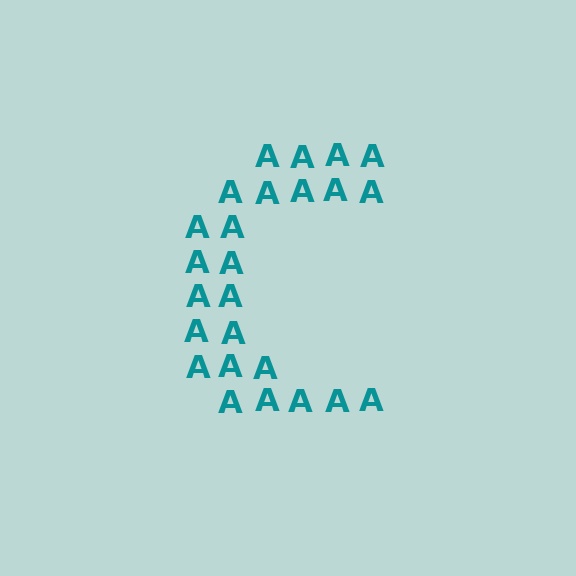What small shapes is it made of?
It is made of small letter A's.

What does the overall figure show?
The overall figure shows the letter C.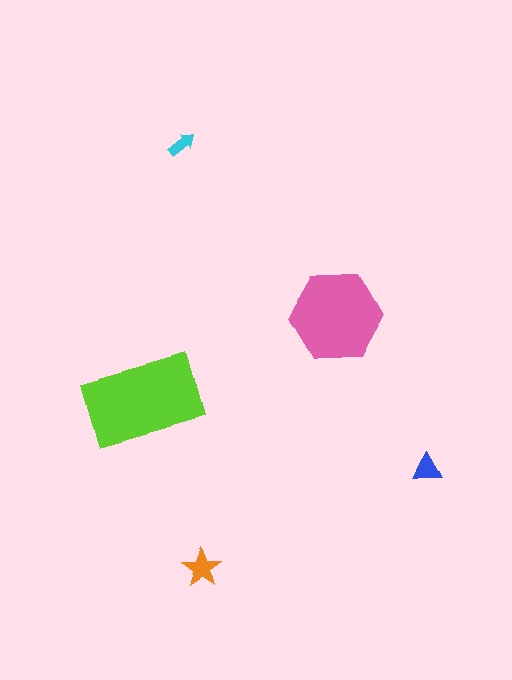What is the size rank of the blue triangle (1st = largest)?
4th.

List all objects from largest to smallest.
The lime rectangle, the pink hexagon, the orange star, the blue triangle, the cyan arrow.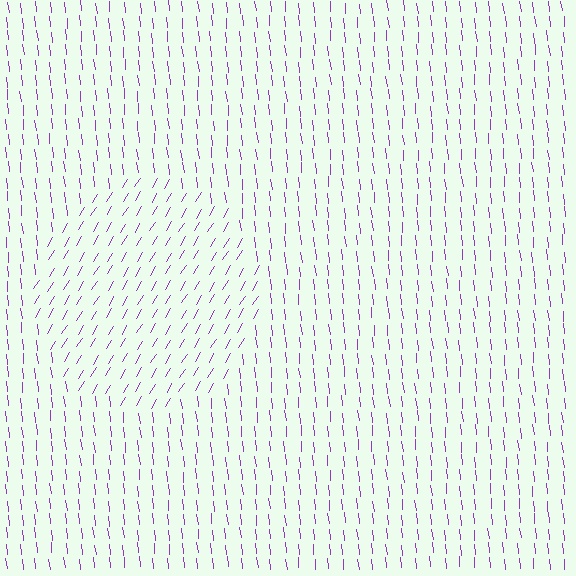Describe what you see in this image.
The image is filled with small purple line segments. A circle region in the image has lines oriented differently from the surrounding lines, creating a visible texture boundary.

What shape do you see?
I see a circle.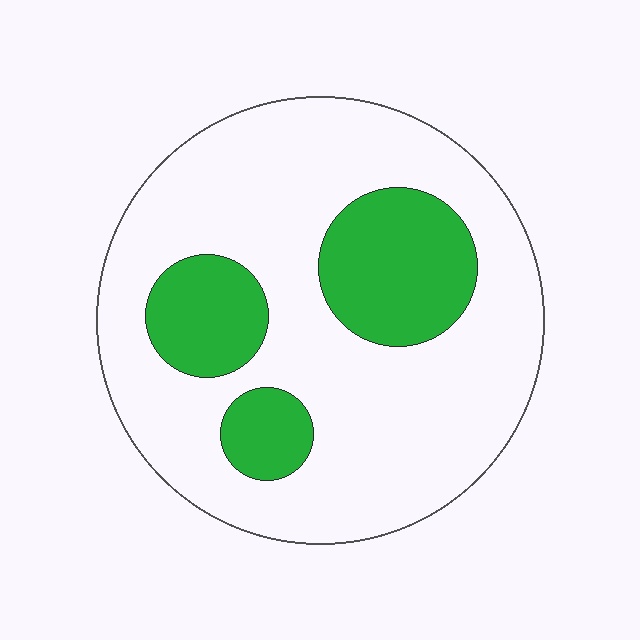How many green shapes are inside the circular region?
3.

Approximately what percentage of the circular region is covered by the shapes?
Approximately 25%.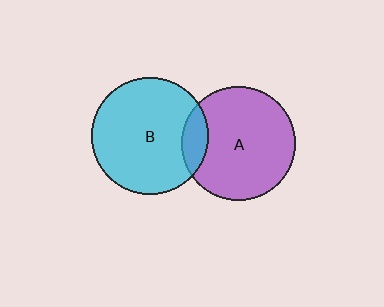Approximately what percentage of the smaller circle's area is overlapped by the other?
Approximately 15%.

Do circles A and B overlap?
Yes.